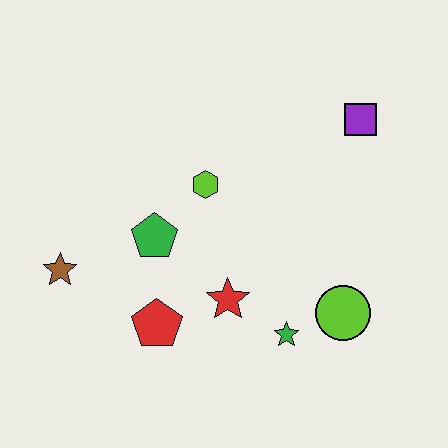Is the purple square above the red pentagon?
Yes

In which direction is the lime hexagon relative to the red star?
The lime hexagon is above the red star.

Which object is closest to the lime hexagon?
The green pentagon is closest to the lime hexagon.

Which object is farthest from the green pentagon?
The purple square is farthest from the green pentagon.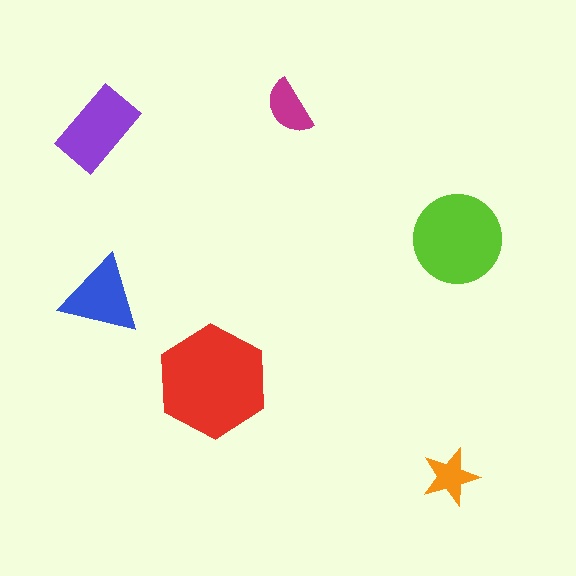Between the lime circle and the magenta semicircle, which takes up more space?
The lime circle.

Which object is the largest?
The red hexagon.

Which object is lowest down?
The orange star is bottommost.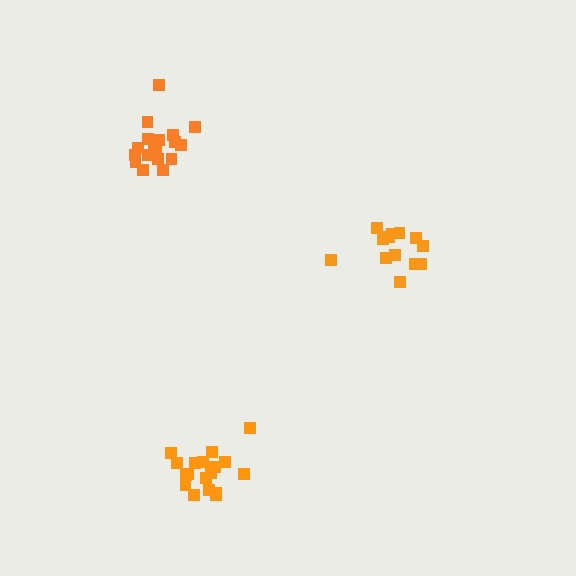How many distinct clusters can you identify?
There are 3 distinct clusters.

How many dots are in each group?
Group 1: 19 dots, Group 2: 14 dots, Group 3: 18 dots (51 total).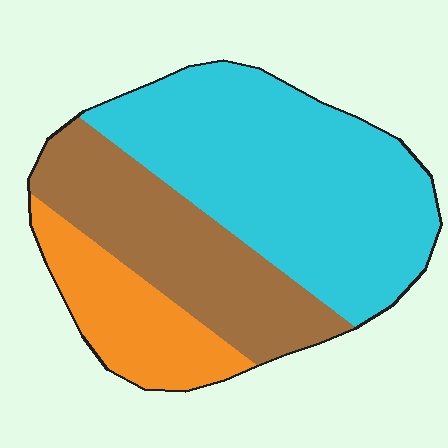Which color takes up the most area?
Cyan, at roughly 50%.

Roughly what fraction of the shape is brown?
Brown covers about 30% of the shape.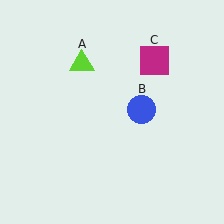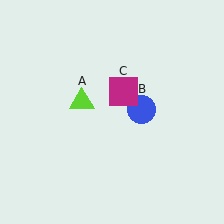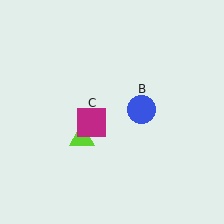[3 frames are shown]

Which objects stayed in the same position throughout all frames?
Blue circle (object B) remained stationary.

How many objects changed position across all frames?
2 objects changed position: lime triangle (object A), magenta square (object C).